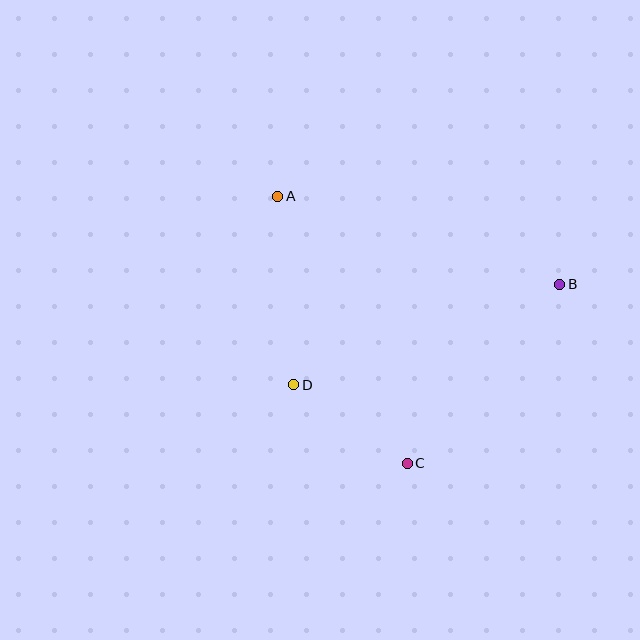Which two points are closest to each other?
Points C and D are closest to each other.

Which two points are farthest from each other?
Points A and C are farthest from each other.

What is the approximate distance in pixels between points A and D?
The distance between A and D is approximately 189 pixels.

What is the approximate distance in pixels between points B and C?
The distance between B and C is approximately 235 pixels.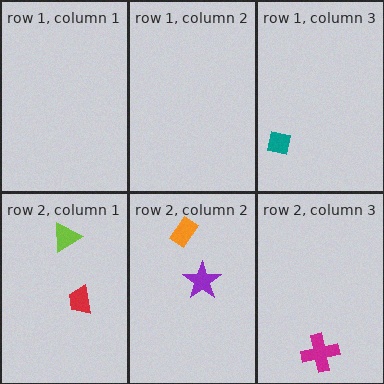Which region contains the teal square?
The row 1, column 3 region.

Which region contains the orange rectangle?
The row 2, column 2 region.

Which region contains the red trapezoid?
The row 2, column 1 region.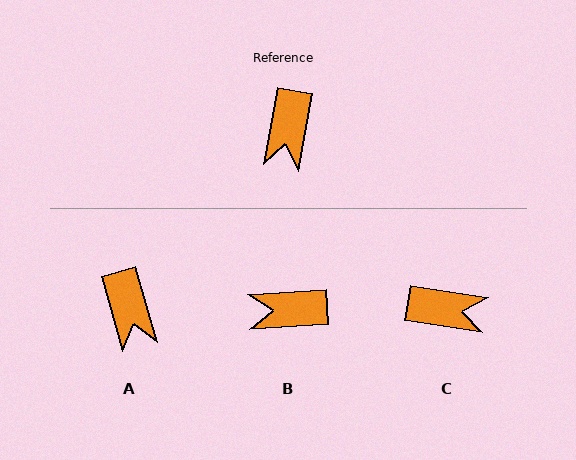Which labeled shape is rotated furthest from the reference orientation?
C, about 91 degrees away.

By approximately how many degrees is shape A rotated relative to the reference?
Approximately 26 degrees counter-clockwise.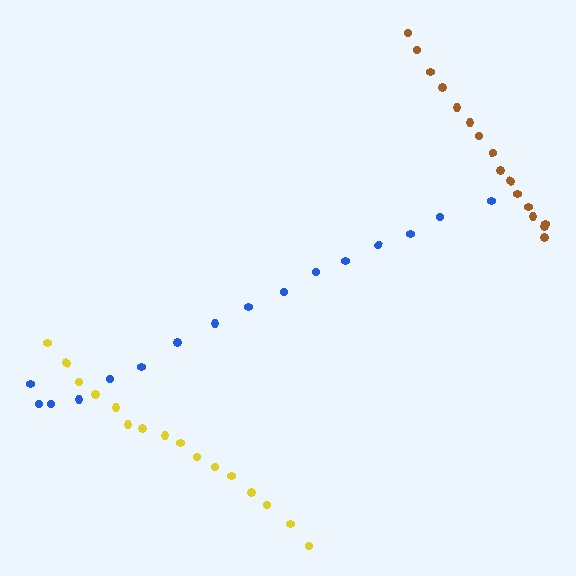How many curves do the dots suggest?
There are 3 distinct paths.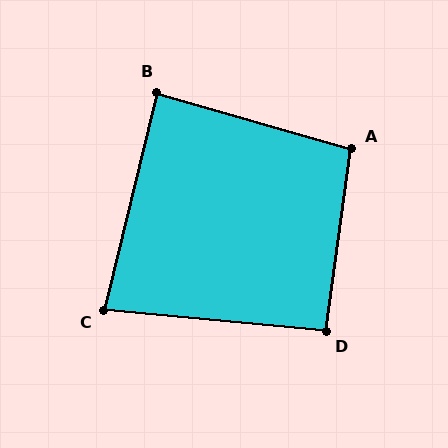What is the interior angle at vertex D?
Approximately 93 degrees (approximately right).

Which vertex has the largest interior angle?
A, at approximately 98 degrees.